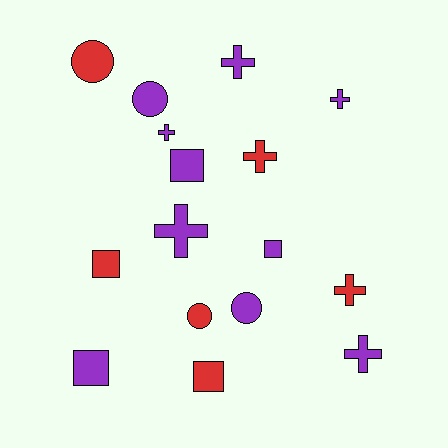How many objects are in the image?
There are 16 objects.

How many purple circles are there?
There are 2 purple circles.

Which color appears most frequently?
Purple, with 10 objects.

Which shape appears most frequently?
Cross, with 7 objects.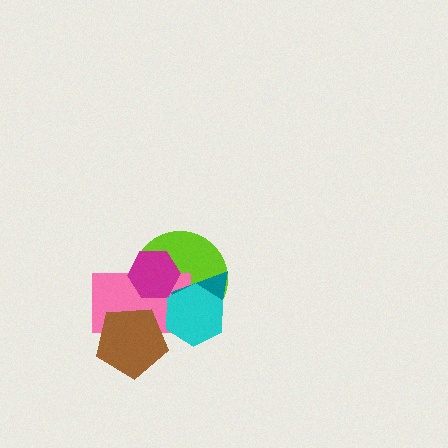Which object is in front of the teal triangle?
The cyan hexagon is in front of the teal triangle.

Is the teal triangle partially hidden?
Yes, it is partially covered by another shape.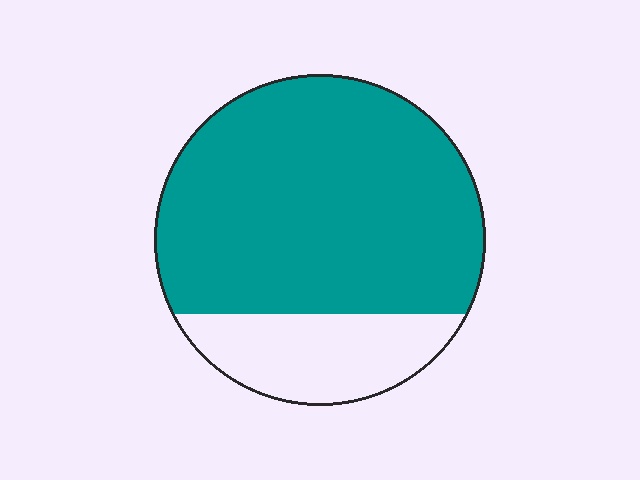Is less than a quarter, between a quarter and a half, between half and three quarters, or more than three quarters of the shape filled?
More than three quarters.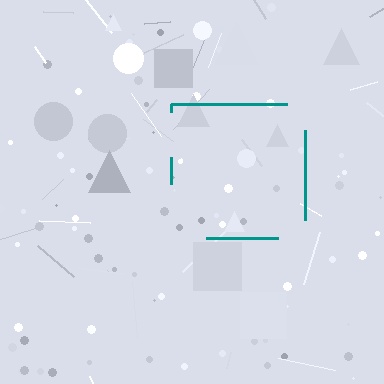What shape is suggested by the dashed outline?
The dashed outline suggests a square.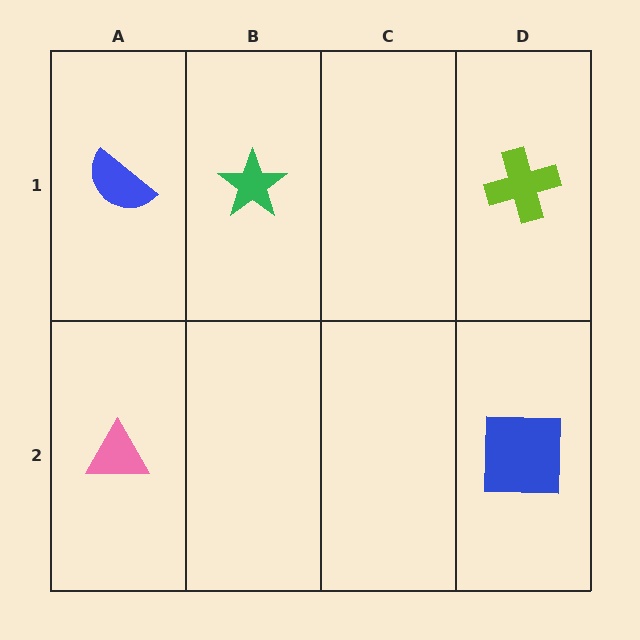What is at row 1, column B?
A green star.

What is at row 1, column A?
A blue semicircle.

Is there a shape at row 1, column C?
No, that cell is empty.